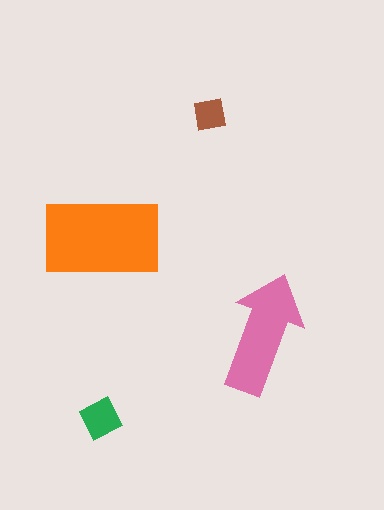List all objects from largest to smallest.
The orange rectangle, the pink arrow, the green diamond, the brown square.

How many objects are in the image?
There are 4 objects in the image.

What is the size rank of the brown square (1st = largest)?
4th.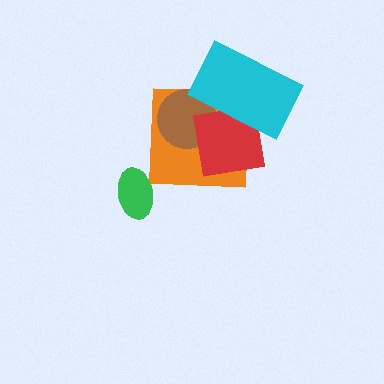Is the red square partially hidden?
Yes, it is partially covered by another shape.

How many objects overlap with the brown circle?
3 objects overlap with the brown circle.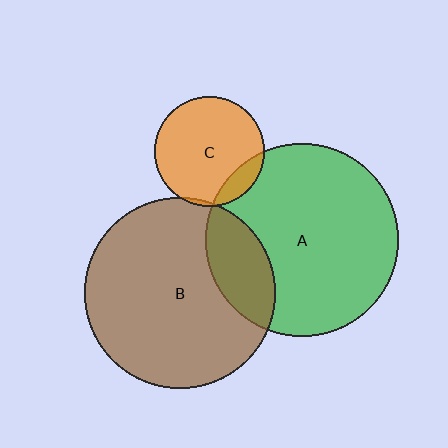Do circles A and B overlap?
Yes.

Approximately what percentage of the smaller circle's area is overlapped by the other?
Approximately 20%.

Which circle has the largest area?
Circle A (green).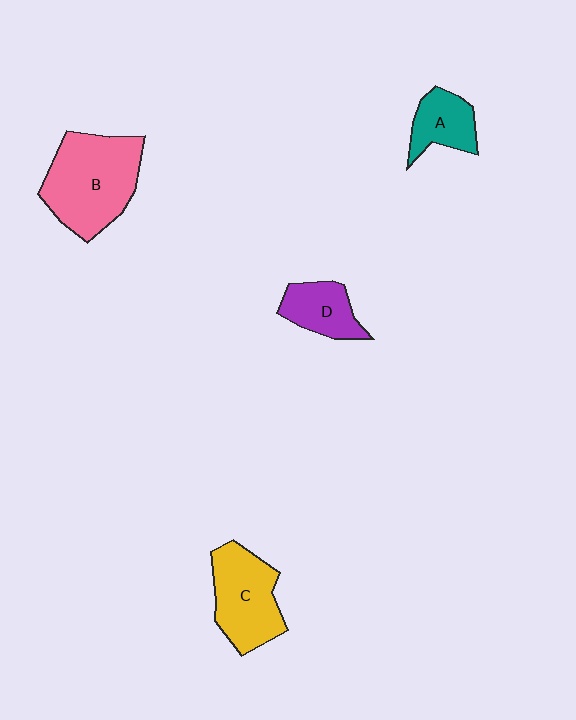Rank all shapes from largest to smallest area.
From largest to smallest: B (pink), C (yellow), D (purple), A (teal).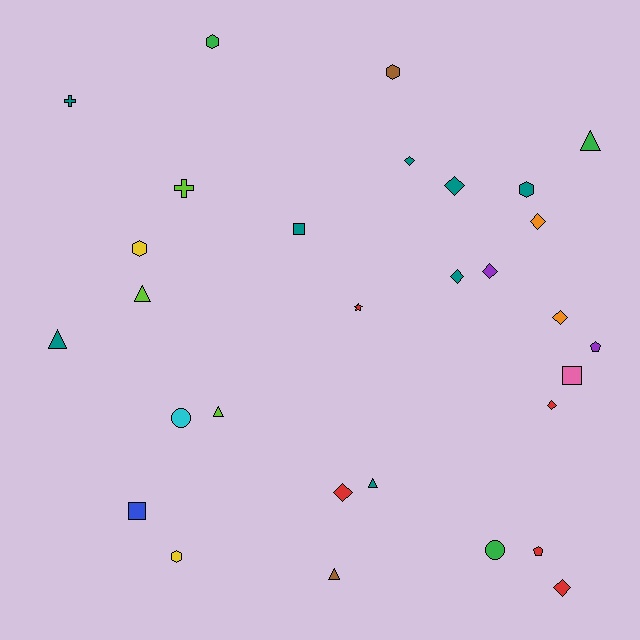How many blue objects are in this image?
There is 1 blue object.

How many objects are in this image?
There are 30 objects.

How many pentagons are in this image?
There are 2 pentagons.